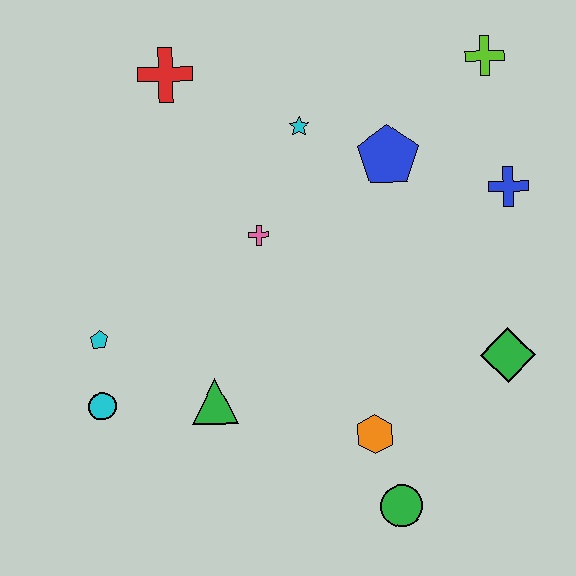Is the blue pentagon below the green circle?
No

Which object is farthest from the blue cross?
The cyan circle is farthest from the blue cross.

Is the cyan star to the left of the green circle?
Yes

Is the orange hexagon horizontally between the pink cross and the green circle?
Yes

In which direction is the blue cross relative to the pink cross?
The blue cross is to the right of the pink cross.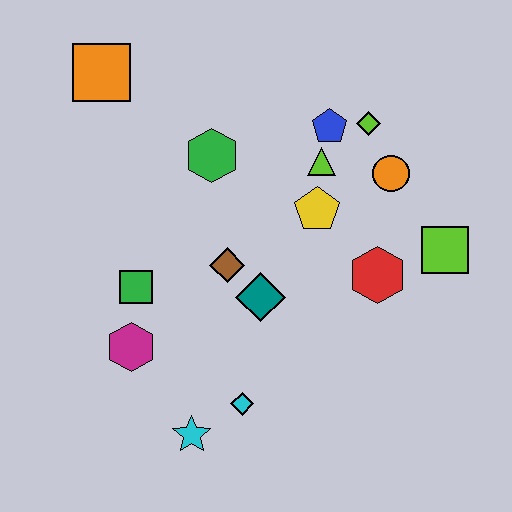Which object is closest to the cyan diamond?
The cyan star is closest to the cyan diamond.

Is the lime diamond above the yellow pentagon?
Yes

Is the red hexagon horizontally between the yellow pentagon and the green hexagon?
No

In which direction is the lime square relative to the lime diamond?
The lime square is below the lime diamond.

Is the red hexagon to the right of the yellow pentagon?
Yes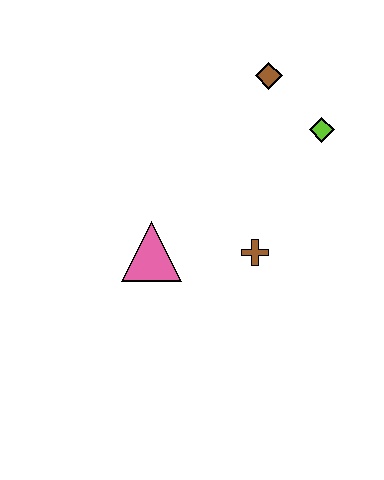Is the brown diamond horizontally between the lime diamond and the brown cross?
Yes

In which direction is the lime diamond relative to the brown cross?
The lime diamond is above the brown cross.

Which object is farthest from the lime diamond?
The pink triangle is farthest from the lime diamond.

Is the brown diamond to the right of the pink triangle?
Yes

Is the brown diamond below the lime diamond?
No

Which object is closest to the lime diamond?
The brown diamond is closest to the lime diamond.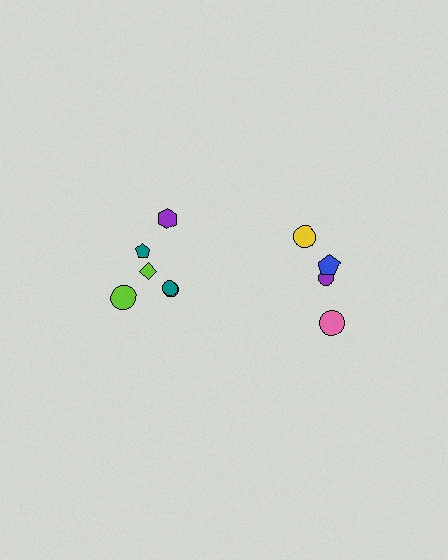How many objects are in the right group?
There are 4 objects.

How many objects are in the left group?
There are 6 objects.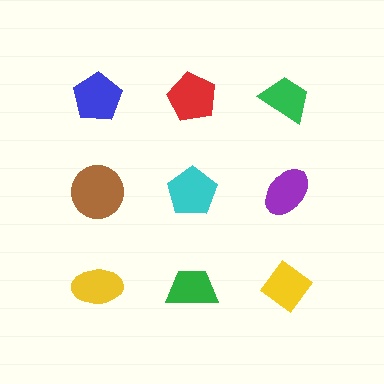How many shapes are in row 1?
3 shapes.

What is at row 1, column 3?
A green trapezoid.